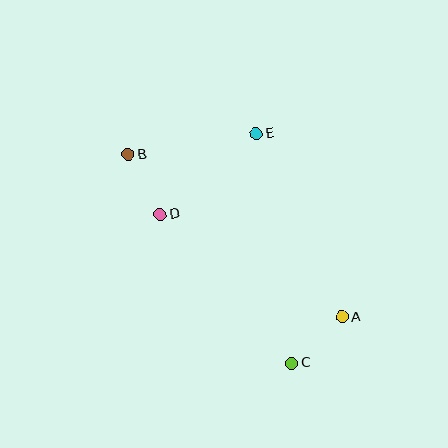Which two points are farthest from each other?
Points A and B are farthest from each other.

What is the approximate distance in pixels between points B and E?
The distance between B and E is approximately 130 pixels.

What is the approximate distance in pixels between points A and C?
The distance between A and C is approximately 68 pixels.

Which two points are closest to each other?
Points B and D are closest to each other.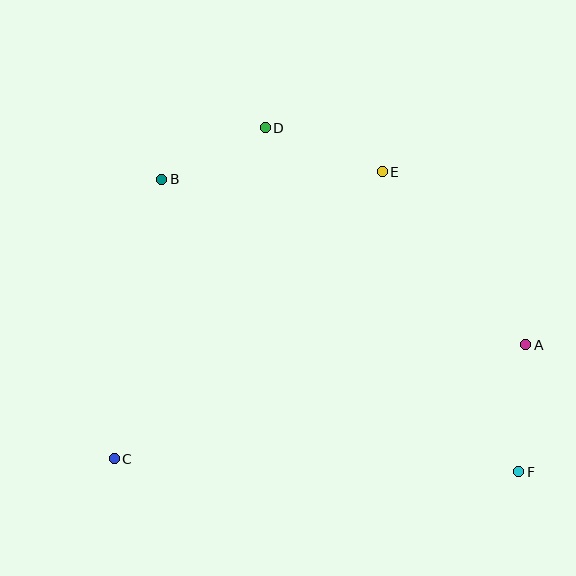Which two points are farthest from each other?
Points B and F are farthest from each other.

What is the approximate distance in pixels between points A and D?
The distance between A and D is approximately 339 pixels.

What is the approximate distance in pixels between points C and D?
The distance between C and D is approximately 364 pixels.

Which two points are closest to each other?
Points B and D are closest to each other.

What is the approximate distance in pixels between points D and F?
The distance between D and F is approximately 427 pixels.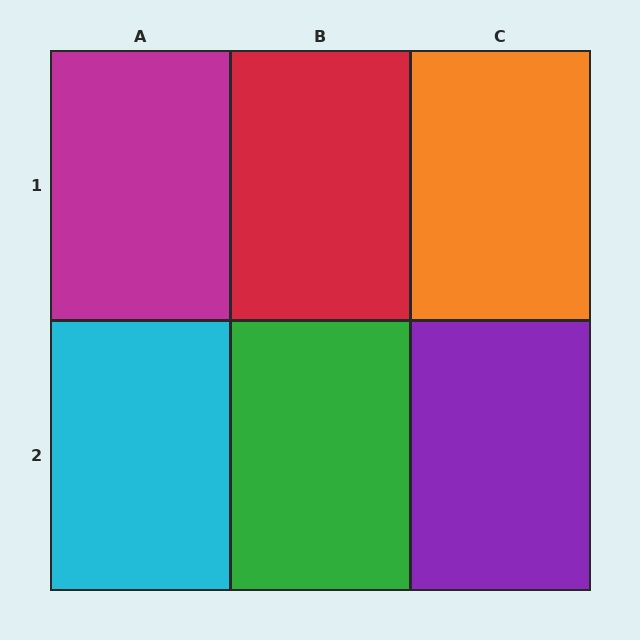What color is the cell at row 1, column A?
Magenta.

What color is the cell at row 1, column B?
Red.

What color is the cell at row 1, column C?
Orange.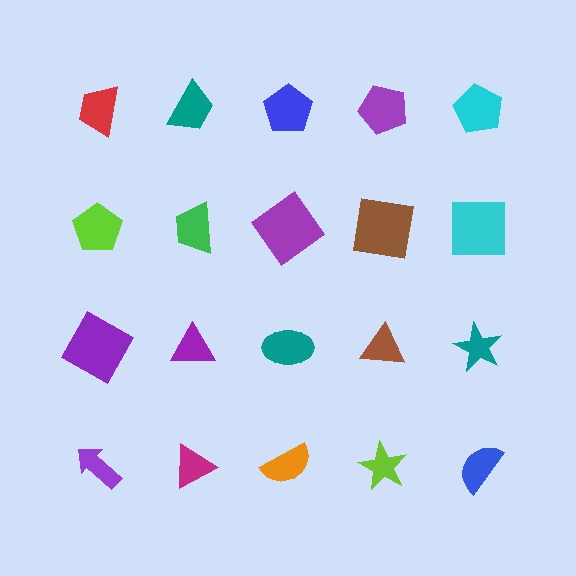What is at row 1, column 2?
A teal trapezoid.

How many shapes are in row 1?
5 shapes.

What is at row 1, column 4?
A purple pentagon.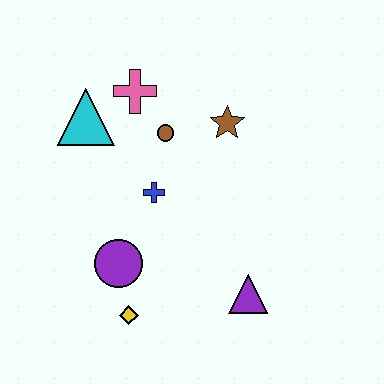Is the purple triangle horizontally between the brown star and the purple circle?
No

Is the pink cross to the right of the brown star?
No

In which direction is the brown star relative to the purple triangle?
The brown star is above the purple triangle.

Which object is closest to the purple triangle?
The yellow diamond is closest to the purple triangle.